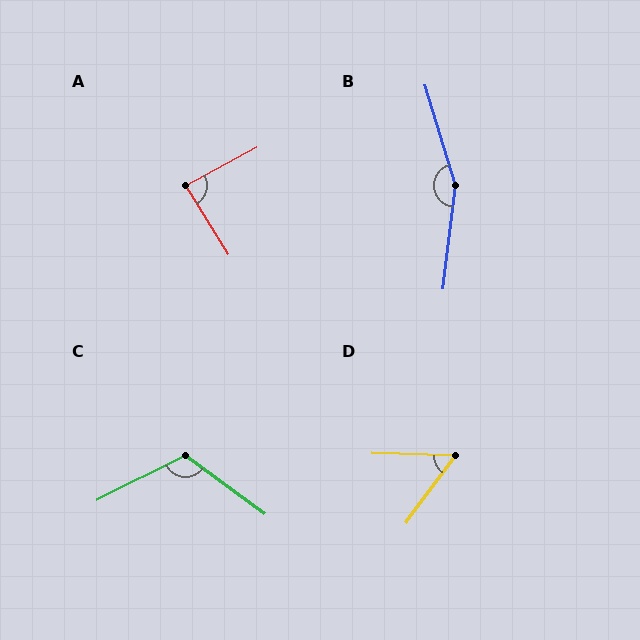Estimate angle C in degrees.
Approximately 117 degrees.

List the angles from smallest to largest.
D (55°), A (87°), C (117°), B (156°).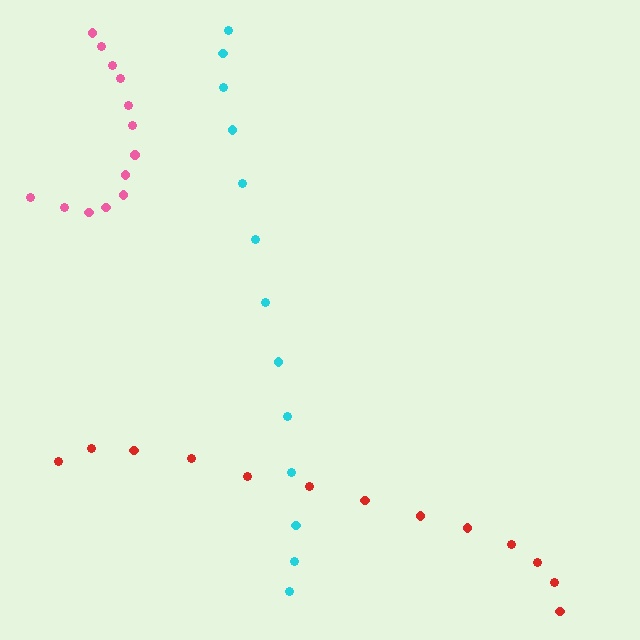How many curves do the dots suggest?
There are 3 distinct paths.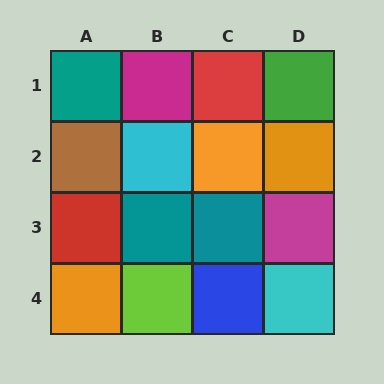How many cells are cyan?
2 cells are cyan.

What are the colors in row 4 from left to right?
Orange, lime, blue, cyan.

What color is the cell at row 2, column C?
Orange.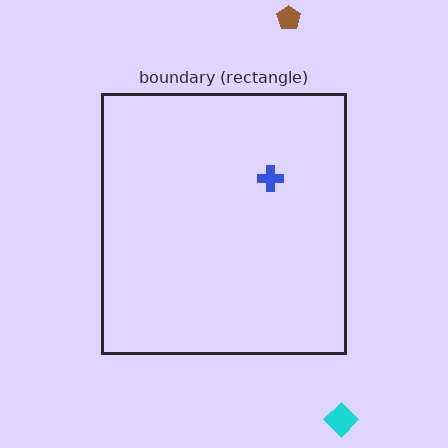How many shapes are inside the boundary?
1 inside, 2 outside.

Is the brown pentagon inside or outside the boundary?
Outside.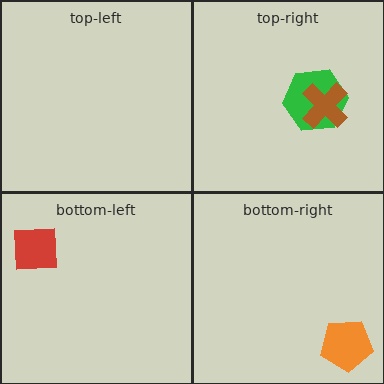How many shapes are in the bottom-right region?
1.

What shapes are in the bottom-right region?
The orange pentagon.